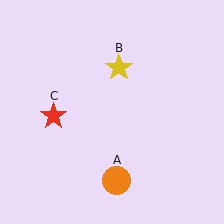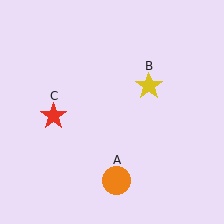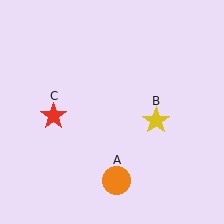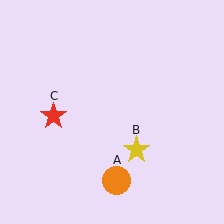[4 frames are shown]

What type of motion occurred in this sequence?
The yellow star (object B) rotated clockwise around the center of the scene.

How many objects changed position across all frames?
1 object changed position: yellow star (object B).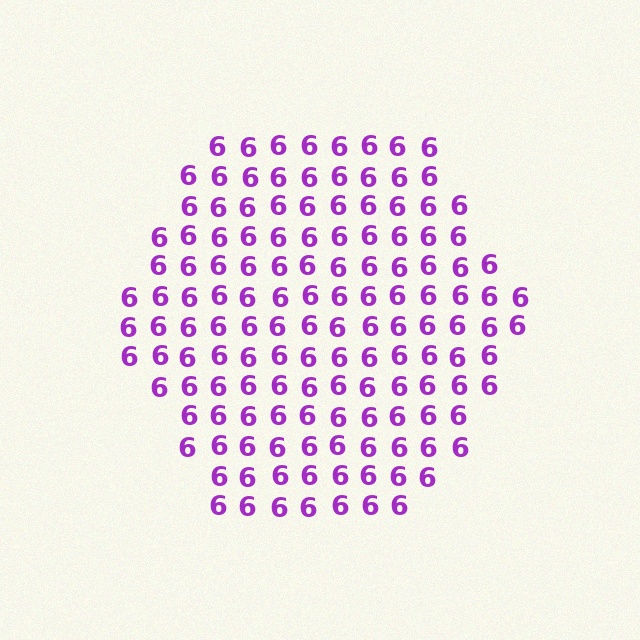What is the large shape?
The large shape is a hexagon.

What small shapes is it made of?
It is made of small digit 6's.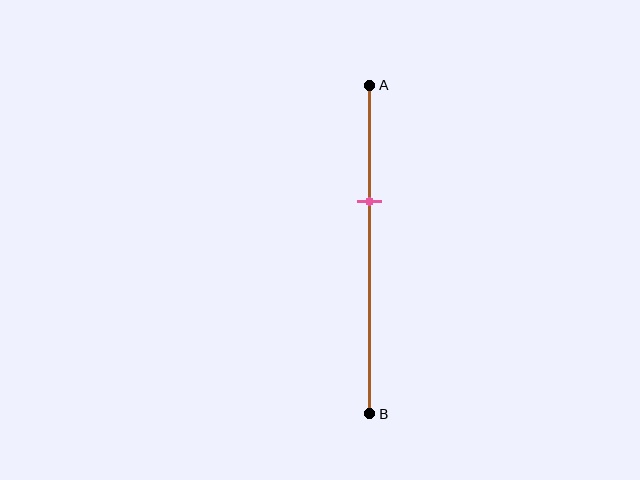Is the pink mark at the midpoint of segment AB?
No, the mark is at about 35% from A, not at the 50% midpoint.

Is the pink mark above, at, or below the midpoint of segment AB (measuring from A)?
The pink mark is above the midpoint of segment AB.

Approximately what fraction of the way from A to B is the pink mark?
The pink mark is approximately 35% of the way from A to B.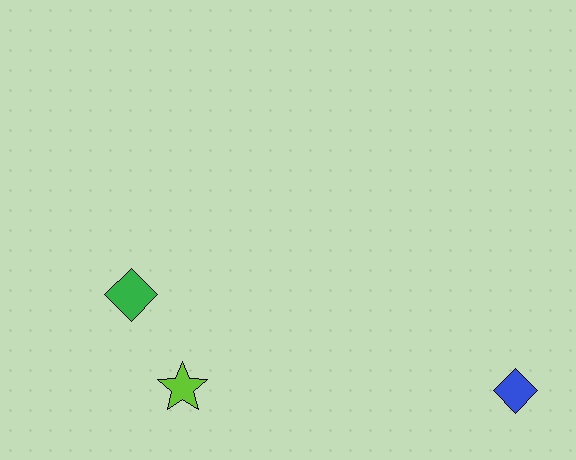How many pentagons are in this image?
There are no pentagons.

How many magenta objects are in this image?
There are no magenta objects.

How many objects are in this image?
There are 3 objects.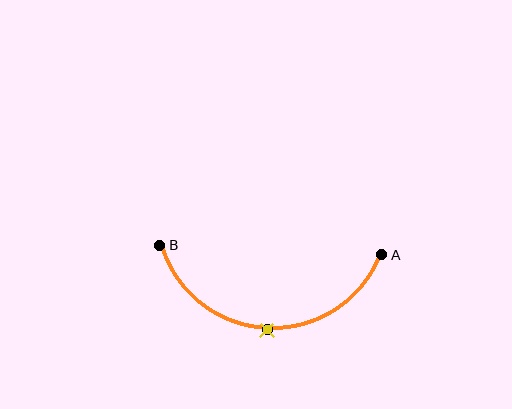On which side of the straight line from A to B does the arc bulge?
The arc bulges below the straight line connecting A and B.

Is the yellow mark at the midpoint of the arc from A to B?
Yes. The yellow mark lies on the arc at equal arc-length from both A and B — it is the arc midpoint.